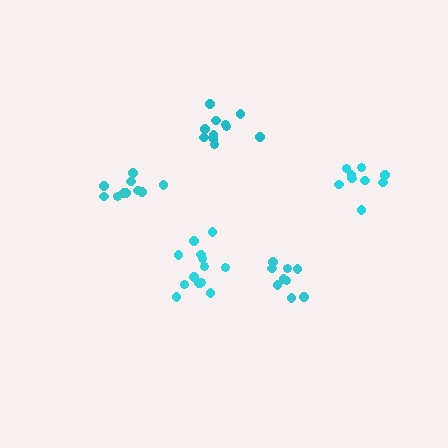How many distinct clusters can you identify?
There are 5 distinct clusters.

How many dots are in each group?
Group 1: 14 dots, Group 2: 9 dots, Group 3: 11 dots, Group 4: 10 dots, Group 5: 9 dots (53 total).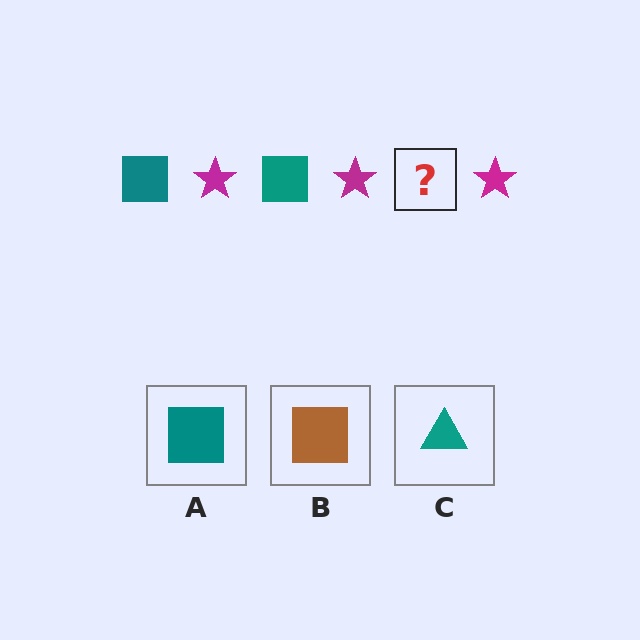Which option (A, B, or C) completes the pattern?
A.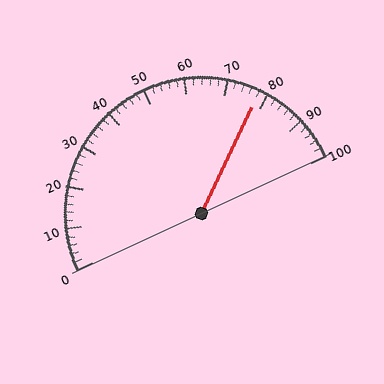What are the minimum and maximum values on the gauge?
The gauge ranges from 0 to 100.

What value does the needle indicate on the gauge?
The needle indicates approximately 78.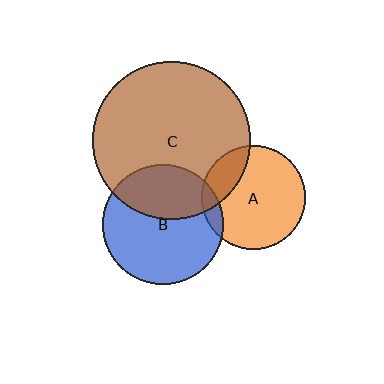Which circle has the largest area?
Circle C (brown).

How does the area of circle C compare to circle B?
Approximately 1.7 times.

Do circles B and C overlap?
Yes.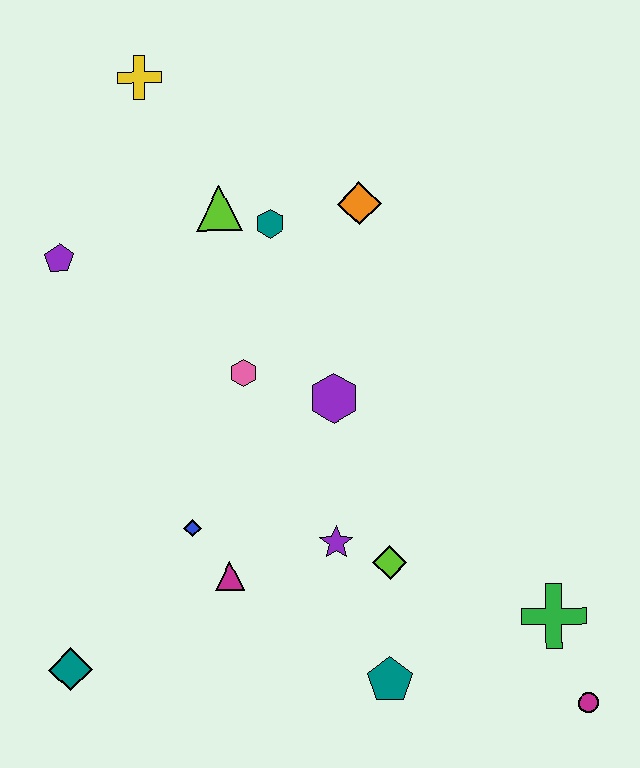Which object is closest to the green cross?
The magenta circle is closest to the green cross.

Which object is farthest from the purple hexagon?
The magenta circle is farthest from the purple hexagon.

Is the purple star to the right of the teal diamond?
Yes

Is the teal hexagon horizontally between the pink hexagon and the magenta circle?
Yes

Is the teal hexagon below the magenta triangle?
No